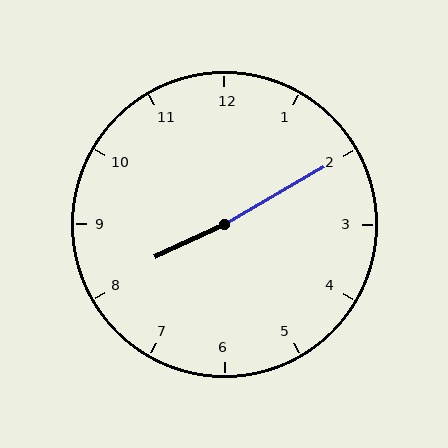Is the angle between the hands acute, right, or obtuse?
It is obtuse.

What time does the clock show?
8:10.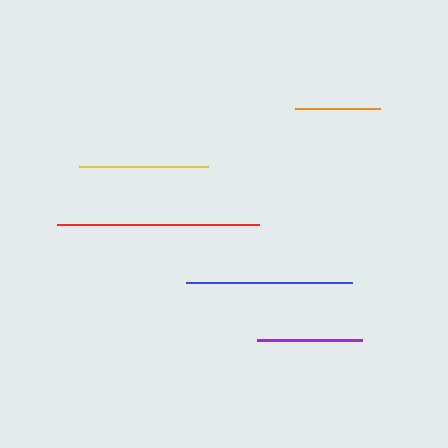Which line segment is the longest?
The red line is the longest at approximately 202 pixels.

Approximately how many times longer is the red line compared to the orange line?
The red line is approximately 2.4 times the length of the orange line.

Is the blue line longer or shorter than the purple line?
The blue line is longer than the purple line.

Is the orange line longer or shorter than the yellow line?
The yellow line is longer than the orange line.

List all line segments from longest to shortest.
From longest to shortest: red, blue, yellow, purple, orange.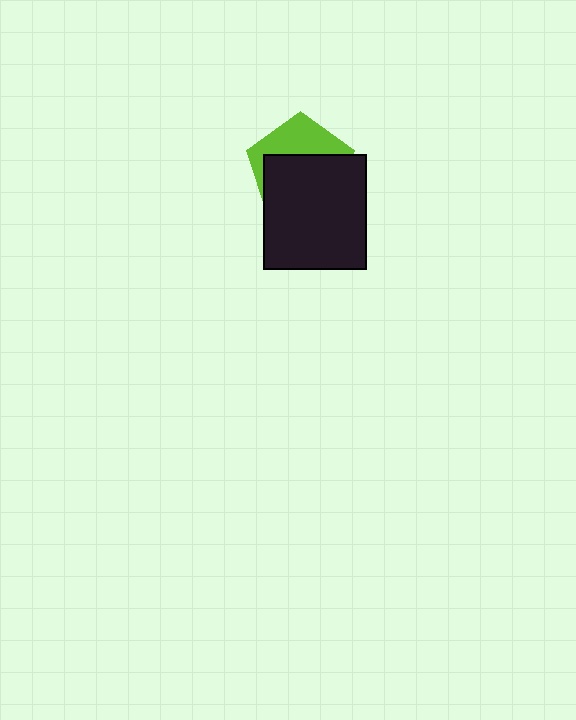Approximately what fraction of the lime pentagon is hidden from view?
Roughly 63% of the lime pentagon is hidden behind the black rectangle.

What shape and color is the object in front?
The object in front is a black rectangle.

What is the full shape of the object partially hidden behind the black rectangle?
The partially hidden object is a lime pentagon.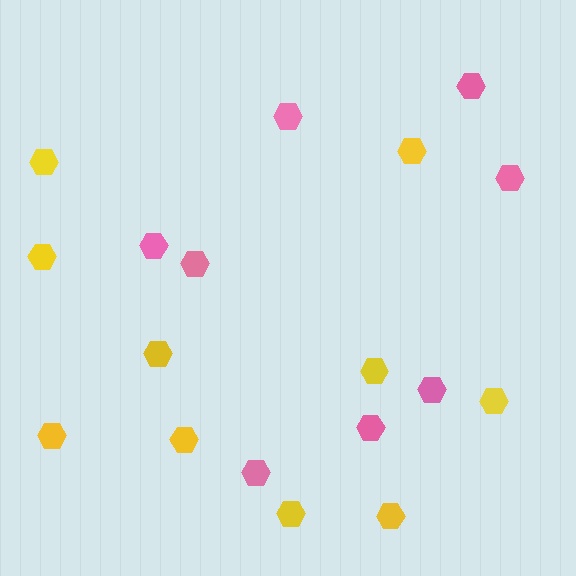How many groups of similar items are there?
There are 2 groups: one group of pink hexagons (8) and one group of yellow hexagons (10).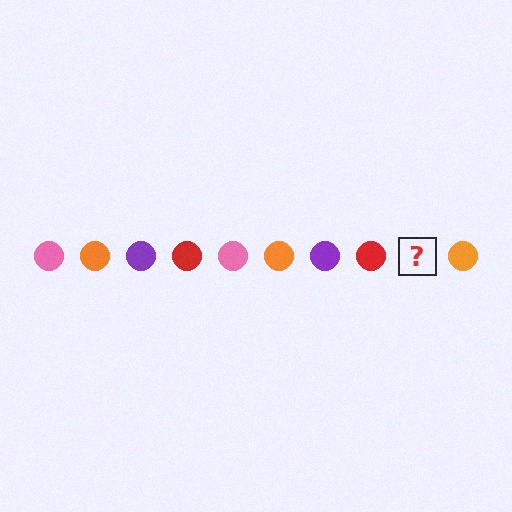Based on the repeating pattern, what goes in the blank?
The blank should be a pink circle.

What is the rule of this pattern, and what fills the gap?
The rule is that the pattern cycles through pink, orange, purple, red circles. The gap should be filled with a pink circle.